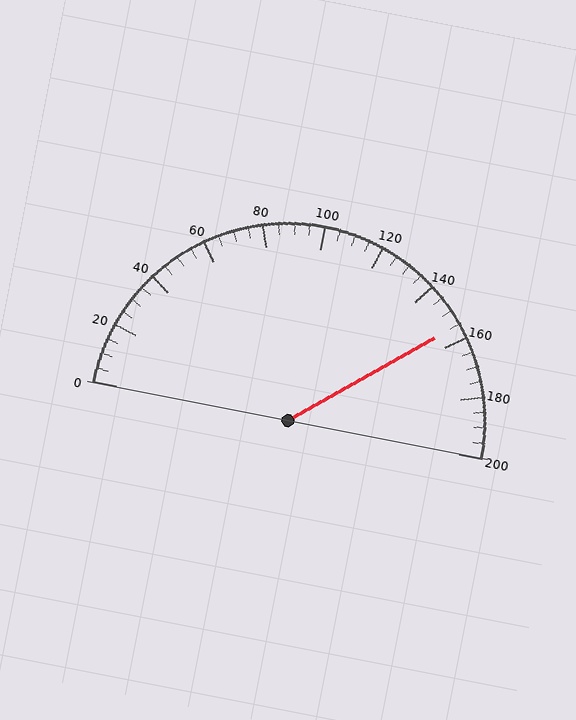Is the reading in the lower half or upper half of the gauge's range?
The reading is in the upper half of the range (0 to 200).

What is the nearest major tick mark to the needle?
The nearest major tick mark is 160.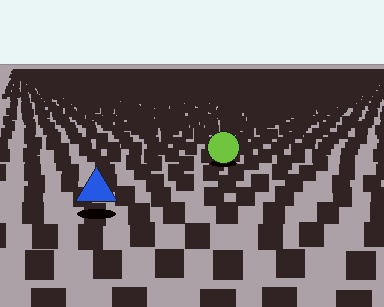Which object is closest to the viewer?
The blue triangle is closest. The texture marks near it are larger and more spread out.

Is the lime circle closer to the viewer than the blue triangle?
No. The blue triangle is closer — you can tell from the texture gradient: the ground texture is coarser near it.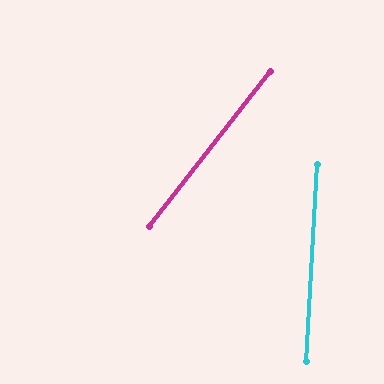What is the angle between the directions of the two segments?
Approximately 35 degrees.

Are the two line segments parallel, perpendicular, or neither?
Neither parallel nor perpendicular — they differ by about 35°.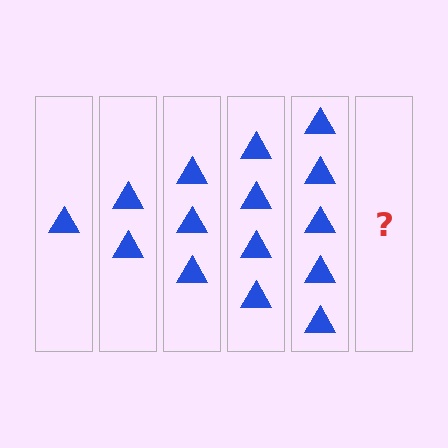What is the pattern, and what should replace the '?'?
The pattern is that each step adds one more triangle. The '?' should be 6 triangles.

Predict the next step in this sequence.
The next step is 6 triangles.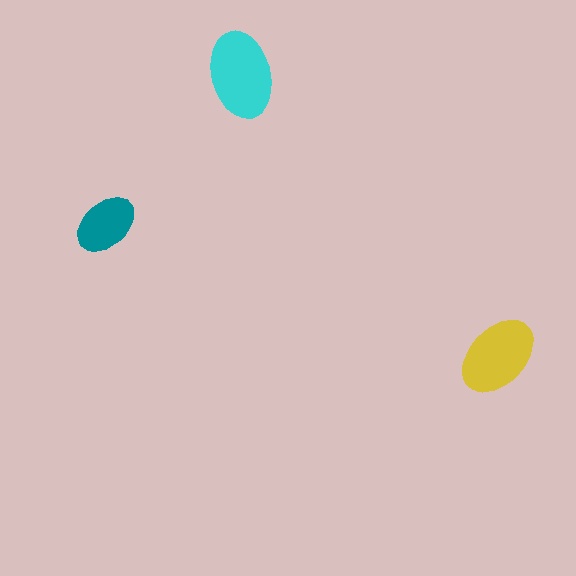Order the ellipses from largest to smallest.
the cyan one, the yellow one, the teal one.